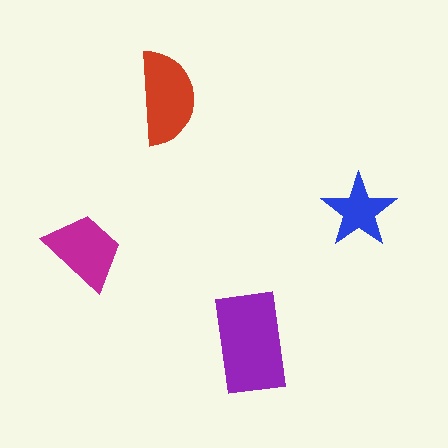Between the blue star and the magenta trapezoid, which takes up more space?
The magenta trapezoid.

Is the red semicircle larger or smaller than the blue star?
Larger.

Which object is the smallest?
The blue star.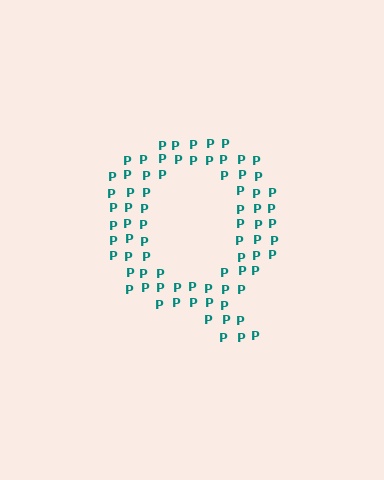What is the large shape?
The large shape is the letter Q.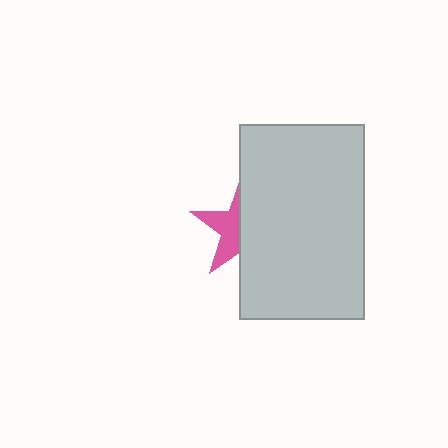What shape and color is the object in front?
The object in front is a light gray rectangle.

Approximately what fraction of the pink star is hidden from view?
Roughly 56% of the pink star is hidden behind the light gray rectangle.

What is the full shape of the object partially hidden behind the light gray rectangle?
The partially hidden object is a pink star.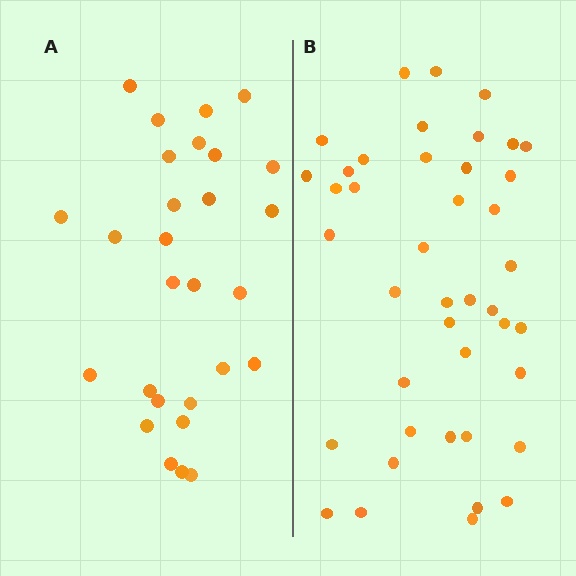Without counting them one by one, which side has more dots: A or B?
Region B (the right region) has more dots.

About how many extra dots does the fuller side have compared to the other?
Region B has approximately 15 more dots than region A.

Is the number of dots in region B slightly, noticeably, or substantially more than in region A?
Region B has substantially more. The ratio is roughly 1.5 to 1.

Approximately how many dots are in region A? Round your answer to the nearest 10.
About 30 dots. (The exact count is 28, which rounds to 30.)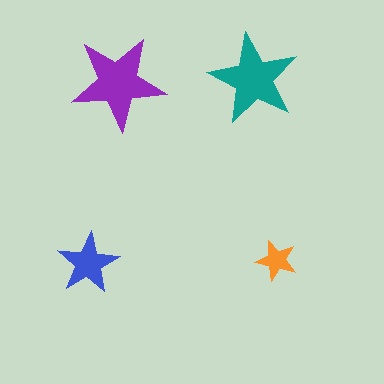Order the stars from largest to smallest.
the purple one, the teal one, the blue one, the orange one.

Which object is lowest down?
The blue star is bottommost.